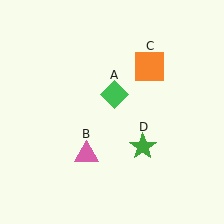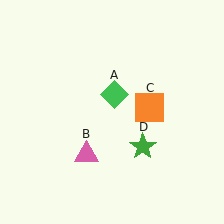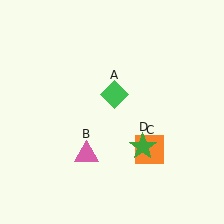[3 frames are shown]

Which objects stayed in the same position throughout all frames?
Green diamond (object A) and pink triangle (object B) and green star (object D) remained stationary.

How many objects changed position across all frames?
1 object changed position: orange square (object C).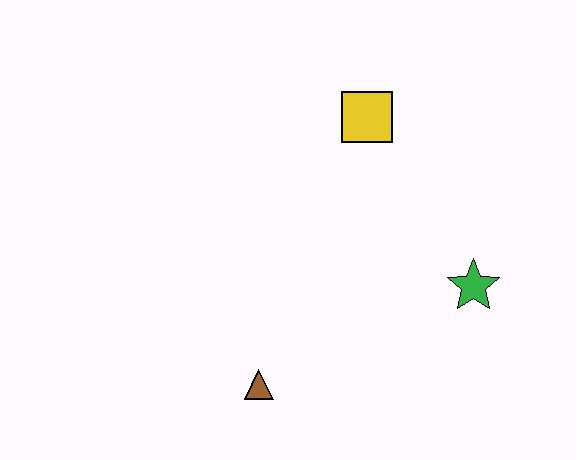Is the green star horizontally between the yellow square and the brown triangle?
No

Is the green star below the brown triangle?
No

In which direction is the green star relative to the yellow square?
The green star is below the yellow square.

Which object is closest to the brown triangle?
The green star is closest to the brown triangle.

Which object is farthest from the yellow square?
The brown triangle is farthest from the yellow square.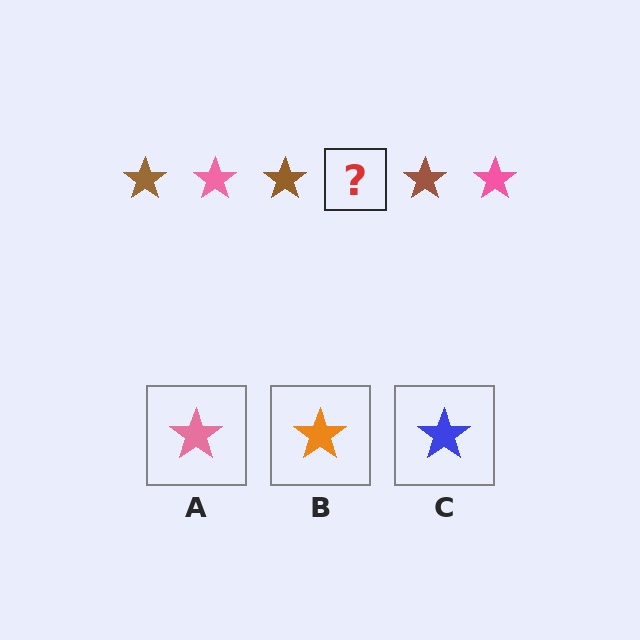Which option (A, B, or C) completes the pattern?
A.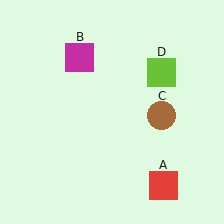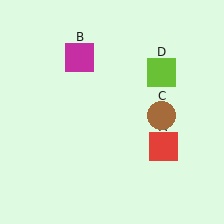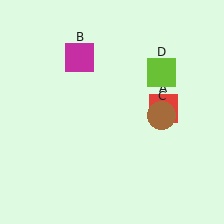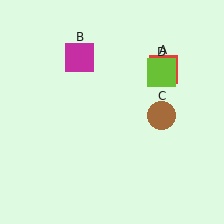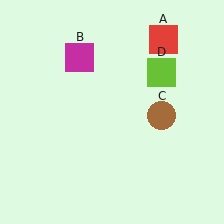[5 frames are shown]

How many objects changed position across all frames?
1 object changed position: red square (object A).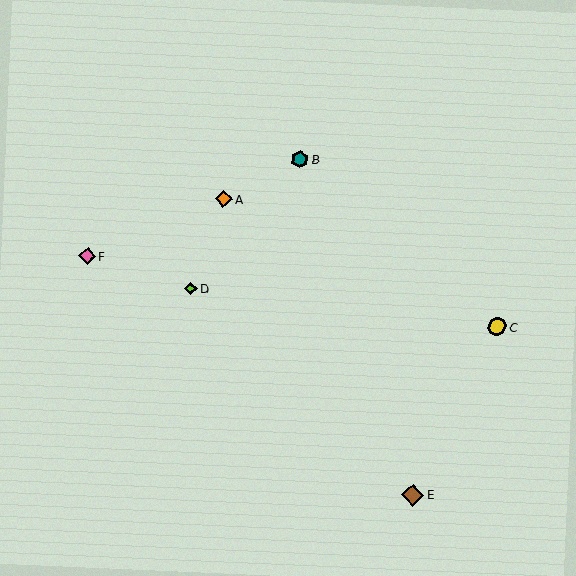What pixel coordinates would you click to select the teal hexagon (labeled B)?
Click at (300, 159) to select the teal hexagon B.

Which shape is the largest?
The brown diamond (labeled E) is the largest.